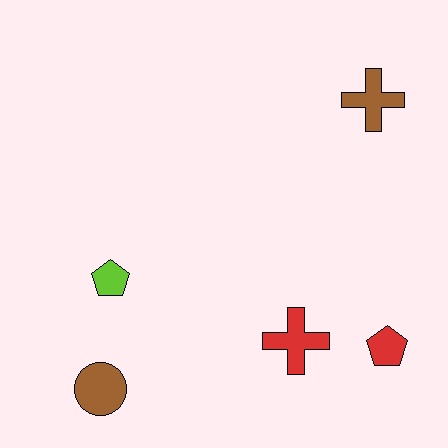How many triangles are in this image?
There are no triangles.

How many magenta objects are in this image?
There are no magenta objects.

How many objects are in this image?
There are 5 objects.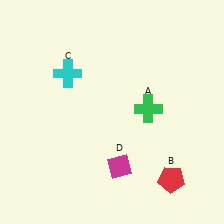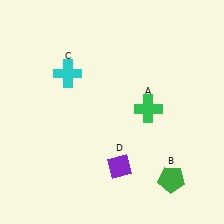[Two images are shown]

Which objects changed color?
B changed from red to green. D changed from magenta to purple.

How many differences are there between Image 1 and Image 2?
There are 2 differences between the two images.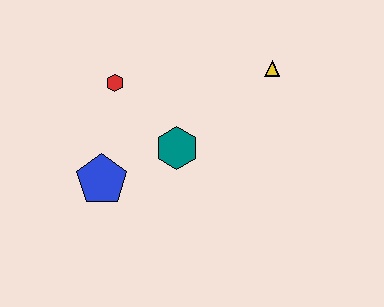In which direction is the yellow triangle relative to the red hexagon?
The yellow triangle is to the right of the red hexagon.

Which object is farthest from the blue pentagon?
The yellow triangle is farthest from the blue pentagon.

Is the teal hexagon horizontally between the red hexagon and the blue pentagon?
No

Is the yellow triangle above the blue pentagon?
Yes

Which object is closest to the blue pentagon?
The teal hexagon is closest to the blue pentagon.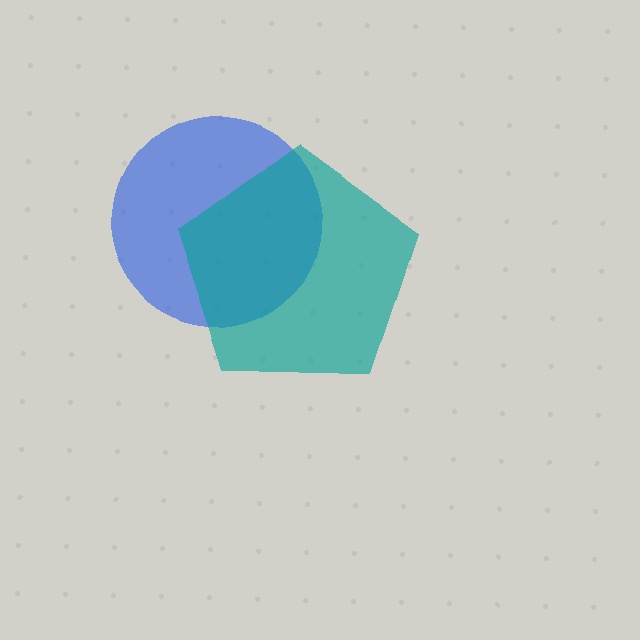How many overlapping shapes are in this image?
There are 2 overlapping shapes in the image.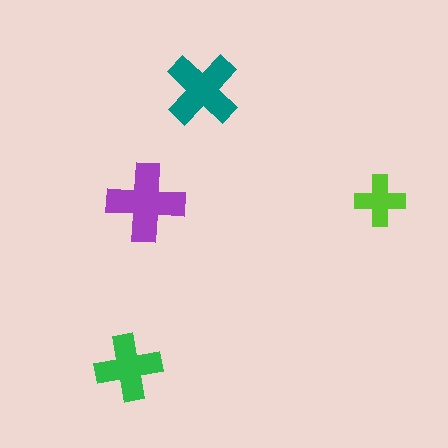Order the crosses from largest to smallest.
the purple one, the teal one, the green one, the lime one.